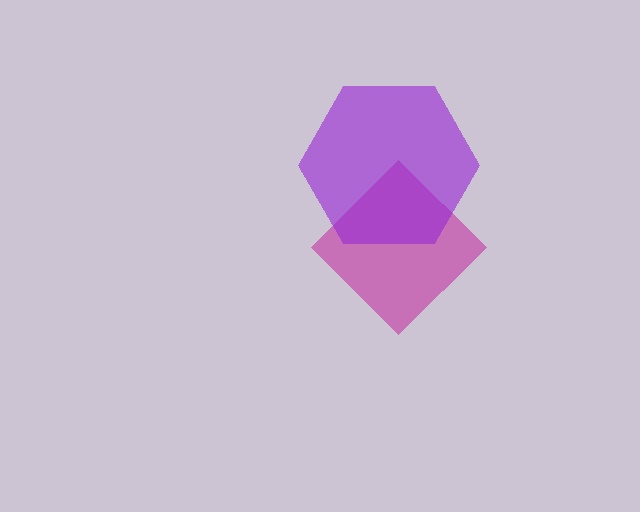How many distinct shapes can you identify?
There are 2 distinct shapes: a magenta diamond, a purple hexagon.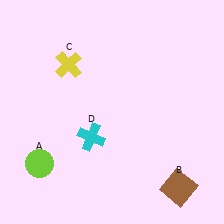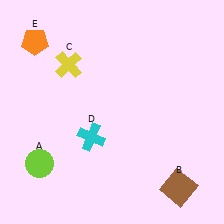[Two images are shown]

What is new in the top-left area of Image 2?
An orange pentagon (E) was added in the top-left area of Image 2.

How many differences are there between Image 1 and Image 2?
There is 1 difference between the two images.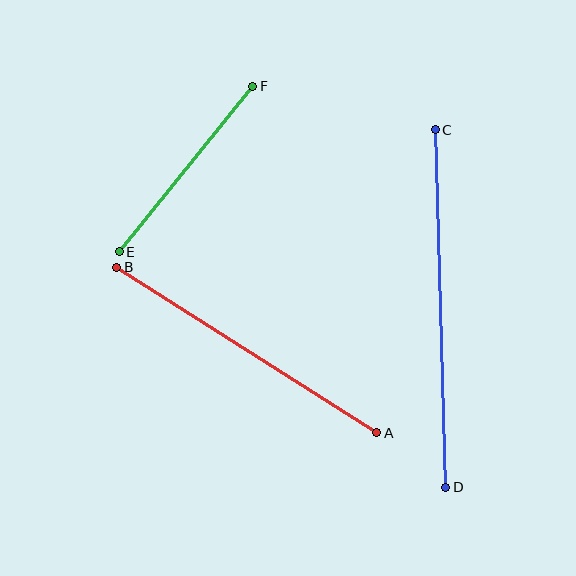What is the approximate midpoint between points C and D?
The midpoint is at approximately (440, 309) pixels.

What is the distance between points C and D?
The distance is approximately 358 pixels.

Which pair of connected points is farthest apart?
Points C and D are farthest apart.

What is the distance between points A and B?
The distance is approximately 308 pixels.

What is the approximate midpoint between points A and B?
The midpoint is at approximately (247, 350) pixels.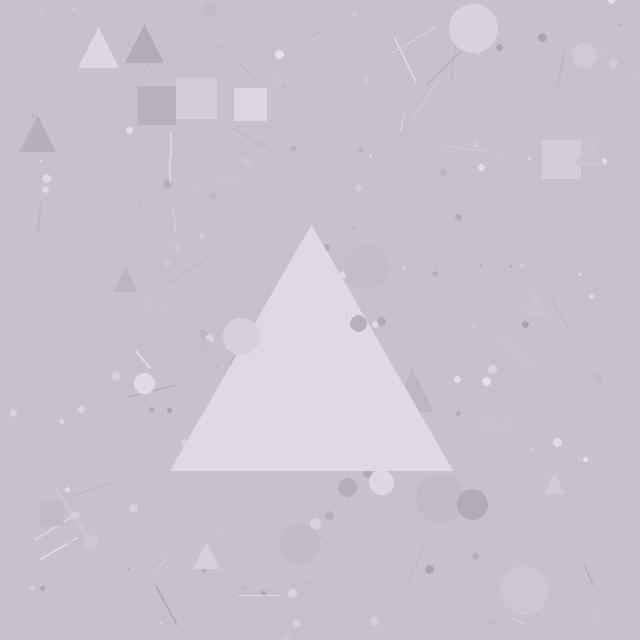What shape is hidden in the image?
A triangle is hidden in the image.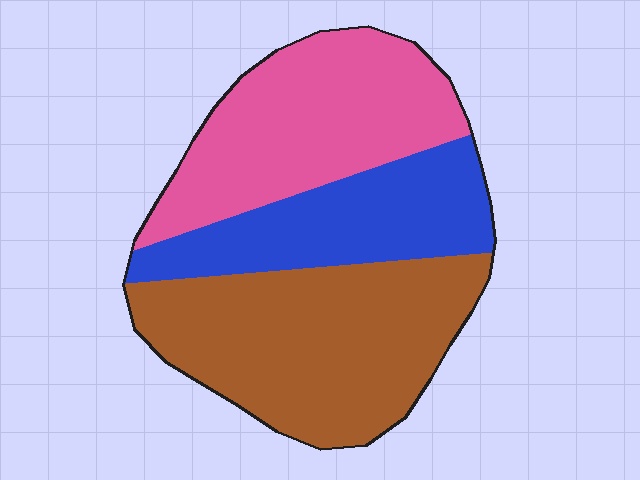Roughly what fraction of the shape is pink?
Pink takes up about one third (1/3) of the shape.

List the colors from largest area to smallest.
From largest to smallest: brown, pink, blue.